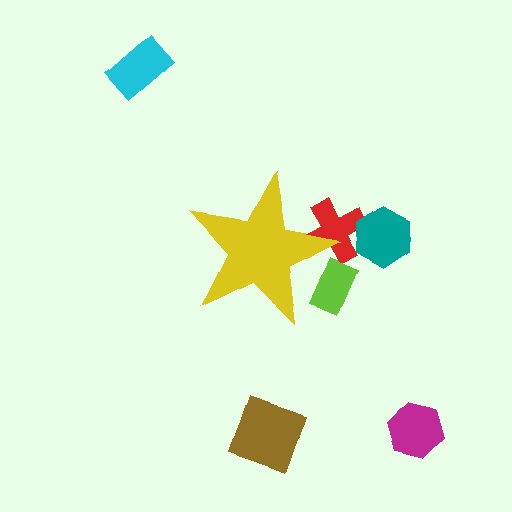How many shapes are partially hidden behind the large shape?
2 shapes are partially hidden.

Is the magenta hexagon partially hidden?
No, the magenta hexagon is fully visible.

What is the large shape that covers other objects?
A yellow star.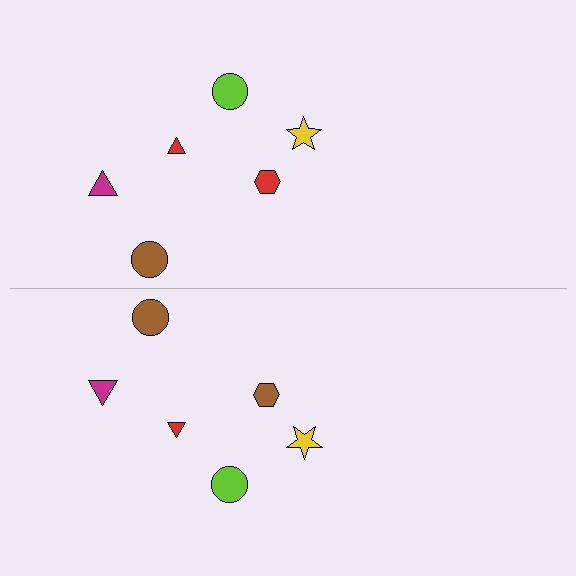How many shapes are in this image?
There are 12 shapes in this image.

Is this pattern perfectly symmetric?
No, the pattern is not perfectly symmetric. The brown hexagon on the bottom side breaks the symmetry — its mirror counterpart is red.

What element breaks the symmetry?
The brown hexagon on the bottom side breaks the symmetry — its mirror counterpart is red.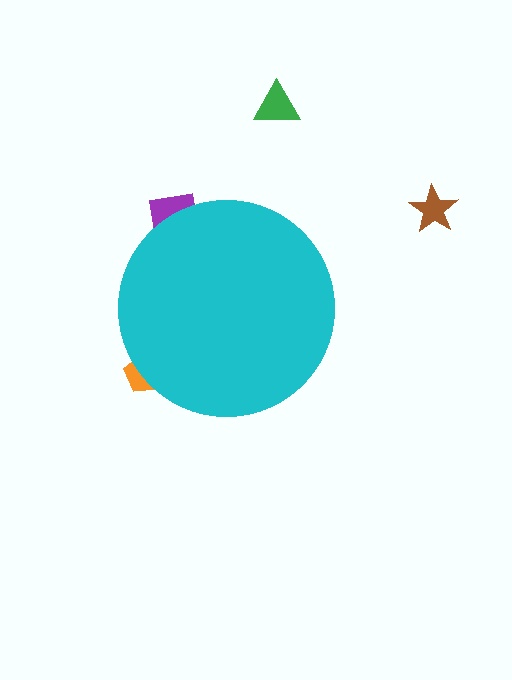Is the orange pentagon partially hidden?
Yes, the orange pentagon is partially hidden behind the cyan circle.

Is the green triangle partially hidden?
No, the green triangle is fully visible.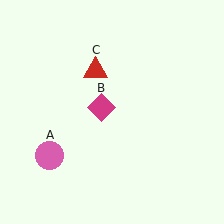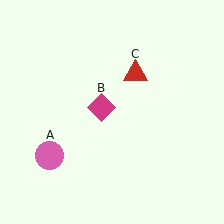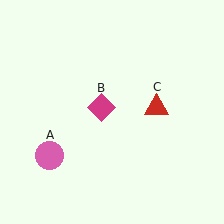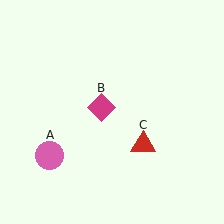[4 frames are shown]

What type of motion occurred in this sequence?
The red triangle (object C) rotated clockwise around the center of the scene.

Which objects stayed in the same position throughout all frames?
Pink circle (object A) and magenta diamond (object B) remained stationary.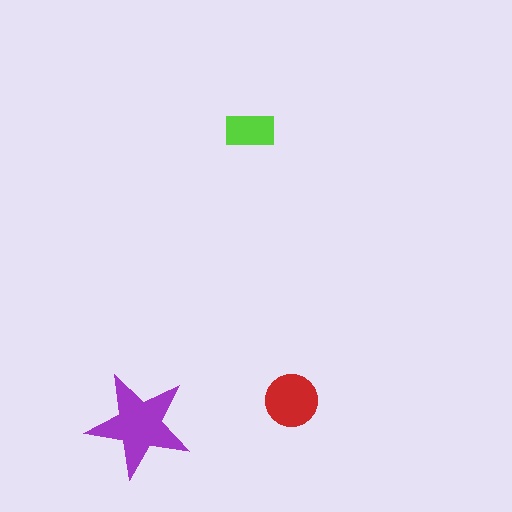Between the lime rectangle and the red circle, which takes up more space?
The red circle.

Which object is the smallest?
The lime rectangle.